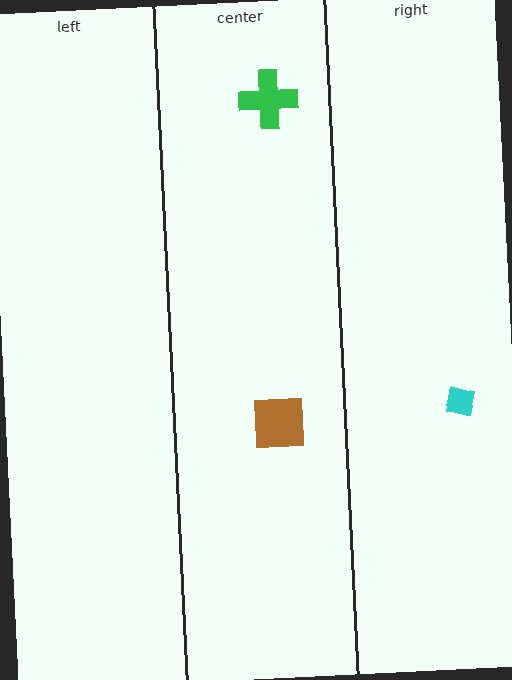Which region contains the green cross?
The center region.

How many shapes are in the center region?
2.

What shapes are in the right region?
The cyan square.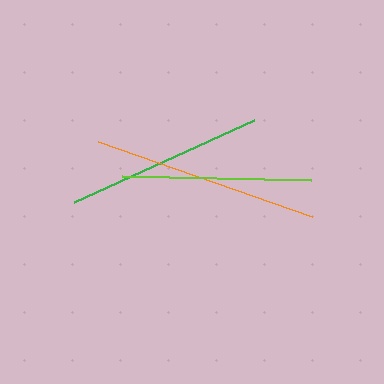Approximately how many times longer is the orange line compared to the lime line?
The orange line is approximately 1.2 times the length of the lime line.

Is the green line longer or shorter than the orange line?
The orange line is longer than the green line.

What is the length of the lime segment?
The lime segment is approximately 189 pixels long.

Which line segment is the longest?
The orange line is the longest at approximately 226 pixels.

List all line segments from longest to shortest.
From longest to shortest: orange, green, lime.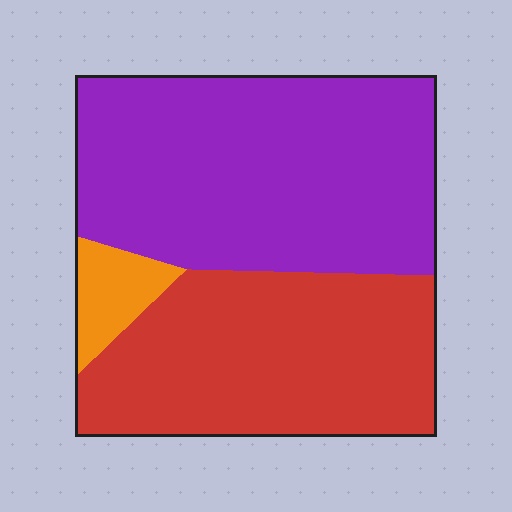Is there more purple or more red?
Purple.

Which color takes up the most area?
Purple, at roughly 55%.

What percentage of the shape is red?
Red takes up about two fifths (2/5) of the shape.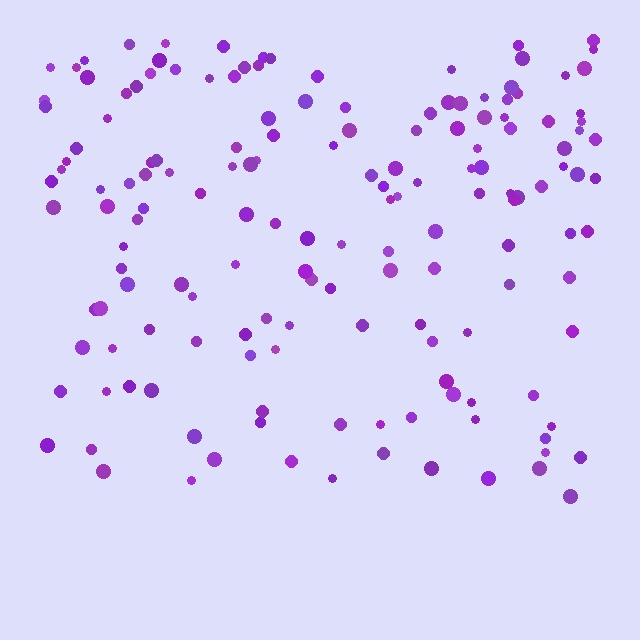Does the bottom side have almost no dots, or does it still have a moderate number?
Still a moderate number, just noticeably fewer than the top.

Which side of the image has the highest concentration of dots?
The top.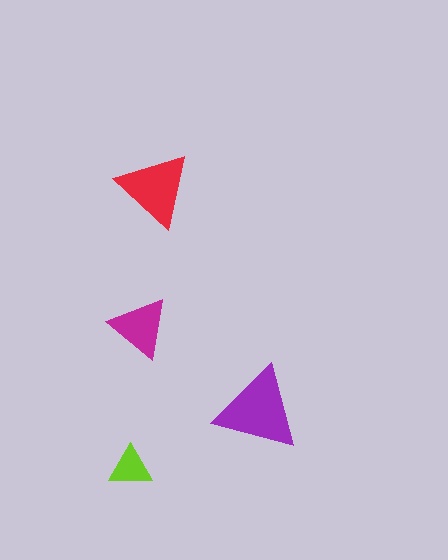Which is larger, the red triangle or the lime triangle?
The red one.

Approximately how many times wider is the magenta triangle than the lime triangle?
About 1.5 times wider.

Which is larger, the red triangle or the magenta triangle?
The red one.